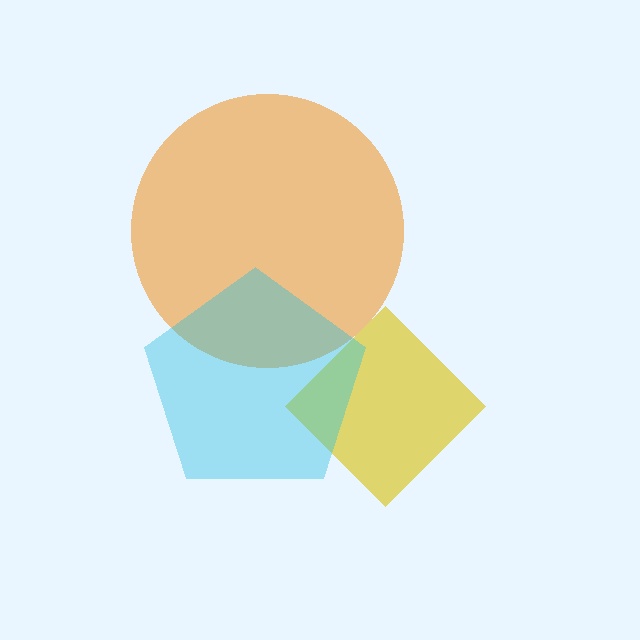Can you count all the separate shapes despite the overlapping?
Yes, there are 3 separate shapes.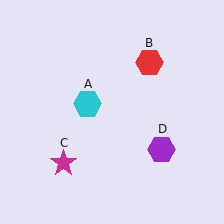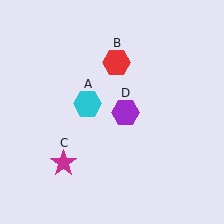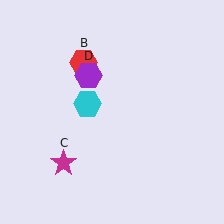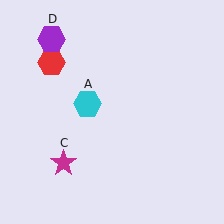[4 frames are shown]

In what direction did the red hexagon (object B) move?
The red hexagon (object B) moved left.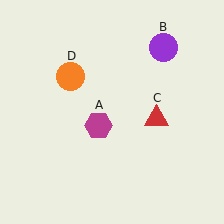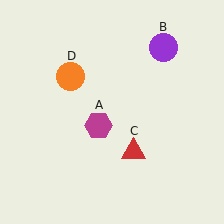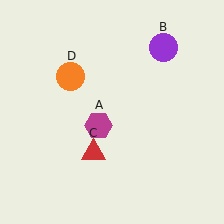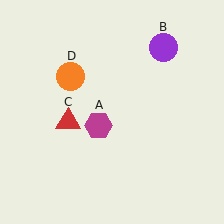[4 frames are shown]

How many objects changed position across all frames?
1 object changed position: red triangle (object C).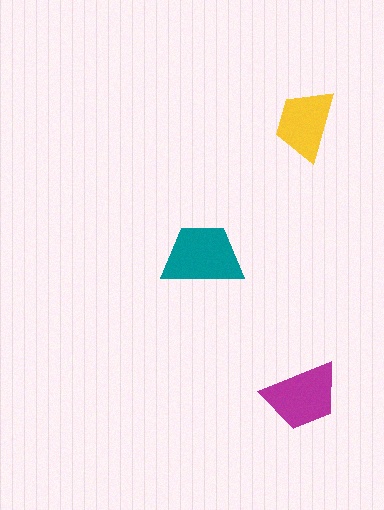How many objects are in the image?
There are 3 objects in the image.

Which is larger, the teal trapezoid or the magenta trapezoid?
The teal one.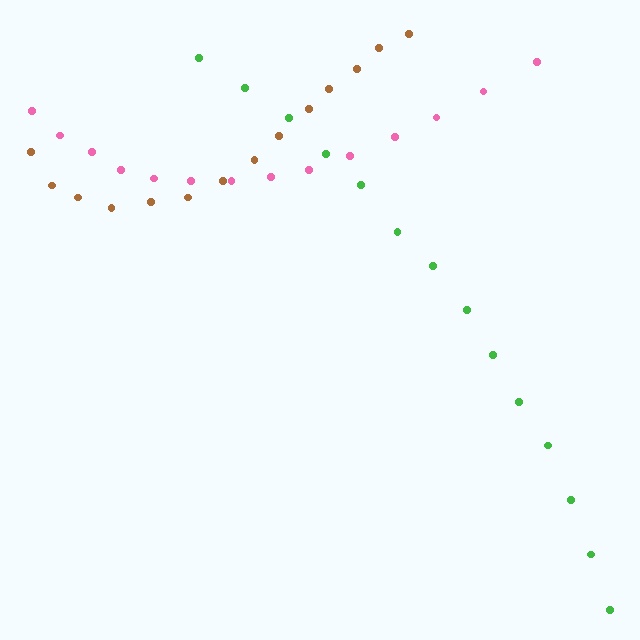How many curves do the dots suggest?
There are 3 distinct paths.